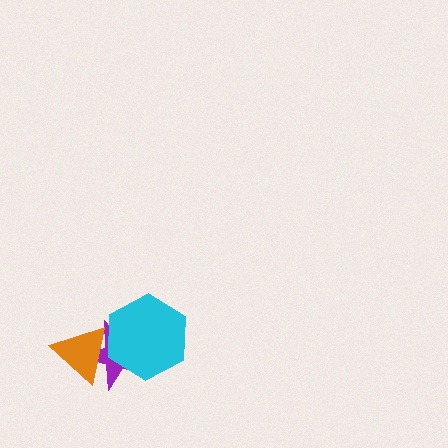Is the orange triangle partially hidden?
Yes, it is partially covered by another shape.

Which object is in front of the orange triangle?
The cyan hexagon is in front of the orange triangle.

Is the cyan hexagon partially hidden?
No, no other shape covers it.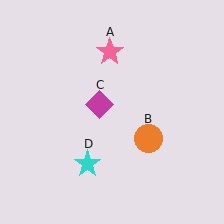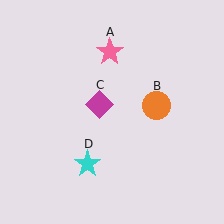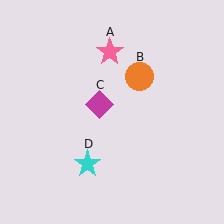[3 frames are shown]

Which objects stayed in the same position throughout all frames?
Pink star (object A) and magenta diamond (object C) and cyan star (object D) remained stationary.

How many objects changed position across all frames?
1 object changed position: orange circle (object B).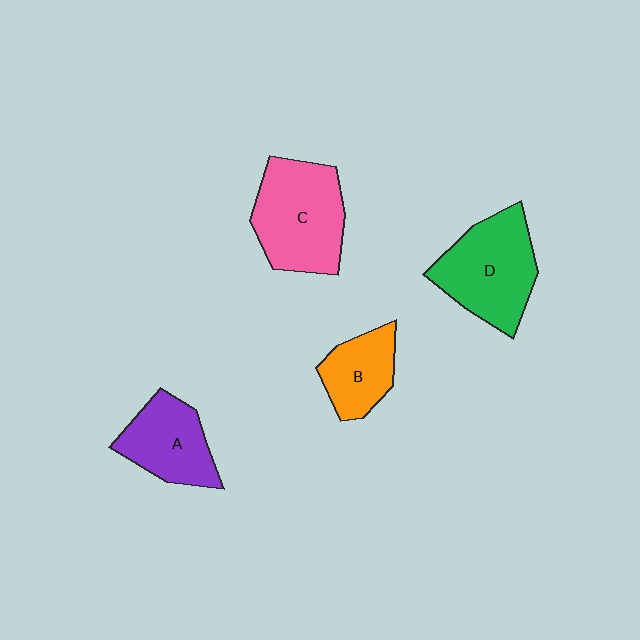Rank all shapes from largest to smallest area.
From largest to smallest: C (pink), D (green), A (purple), B (orange).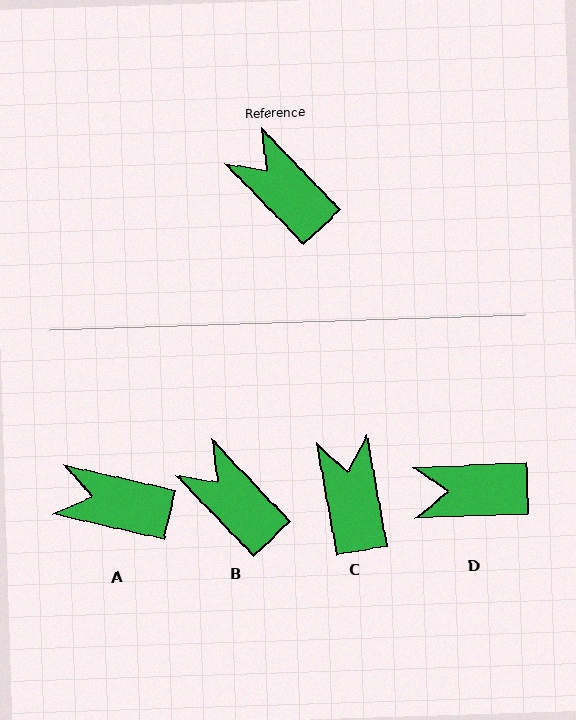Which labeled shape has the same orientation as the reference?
B.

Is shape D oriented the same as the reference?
No, it is off by about 49 degrees.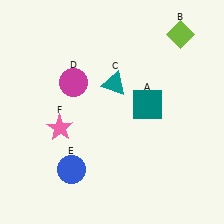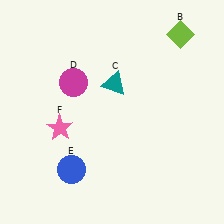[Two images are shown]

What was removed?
The teal square (A) was removed in Image 2.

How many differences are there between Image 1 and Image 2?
There is 1 difference between the two images.